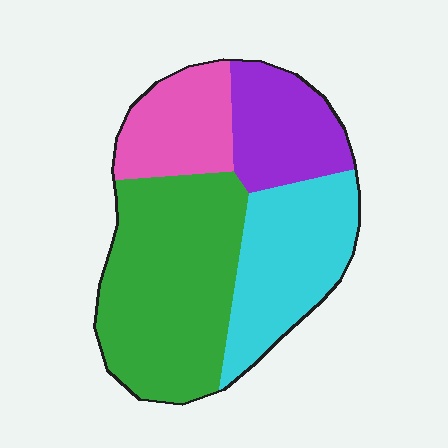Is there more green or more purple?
Green.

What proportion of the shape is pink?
Pink takes up about one sixth (1/6) of the shape.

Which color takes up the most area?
Green, at roughly 40%.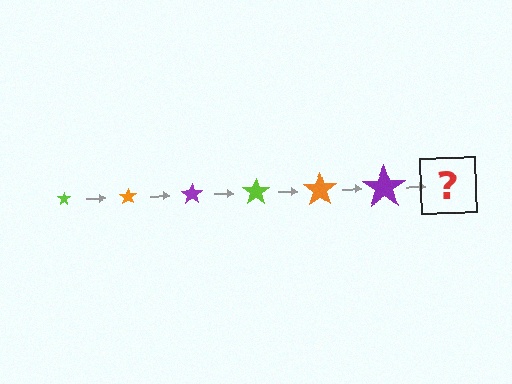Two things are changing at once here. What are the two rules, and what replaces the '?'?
The two rules are that the star grows larger each step and the color cycles through lime, orange, and purple. The '?' should be a lime star, larger than the previous one.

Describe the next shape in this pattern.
It should be a lime star, larger than the previous one.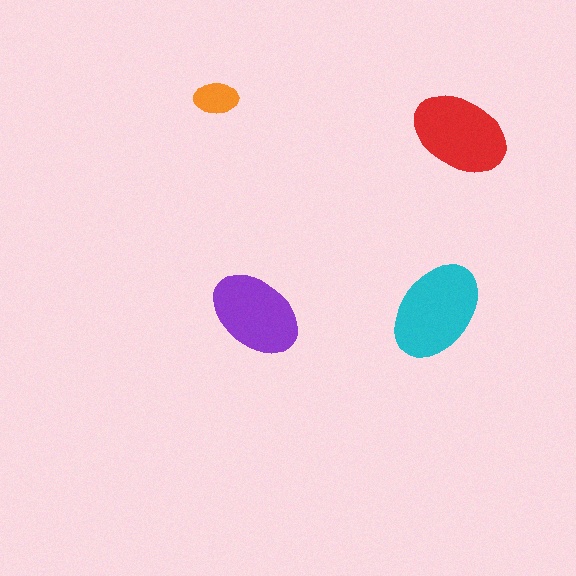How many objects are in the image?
There are 4 objects in the image.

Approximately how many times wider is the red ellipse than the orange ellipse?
About 2 times wider.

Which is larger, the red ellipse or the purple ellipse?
The red one.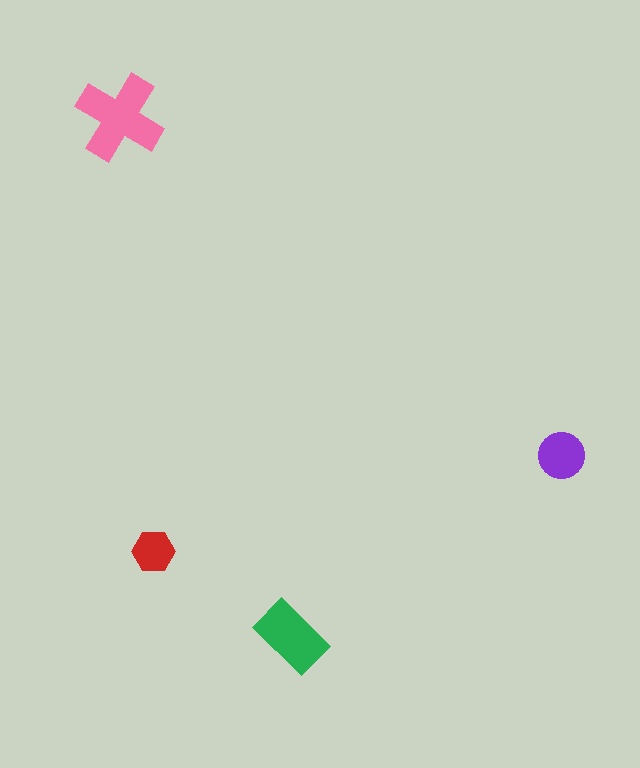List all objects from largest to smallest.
The pink cross, the green rectangle, the purple circle, the red hexagon.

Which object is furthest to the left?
The pink cross is leftmost.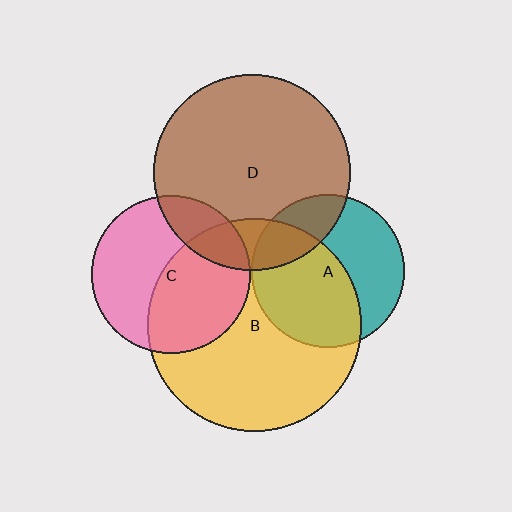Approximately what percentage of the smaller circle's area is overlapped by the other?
Approximately 50%.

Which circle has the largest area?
Circle B (yellow).